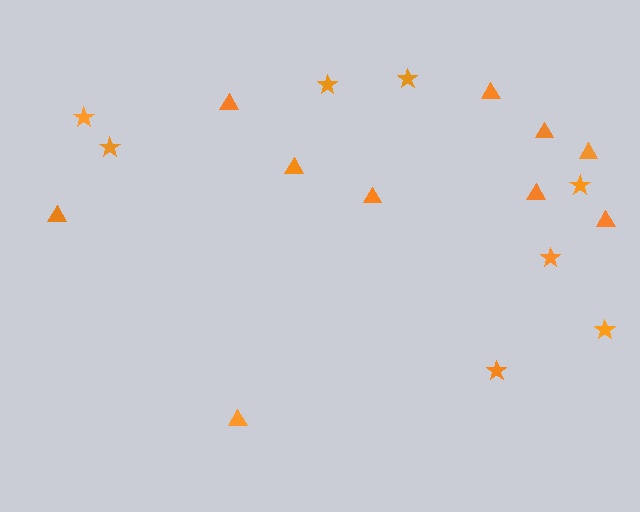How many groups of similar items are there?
There are 2 groups: one group of stars (8) and one group of triangles (10).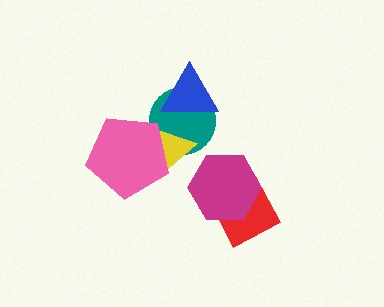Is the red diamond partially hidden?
Yes, it is partially covered by another shape.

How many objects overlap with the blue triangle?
1 object overlaps with the blue triangle.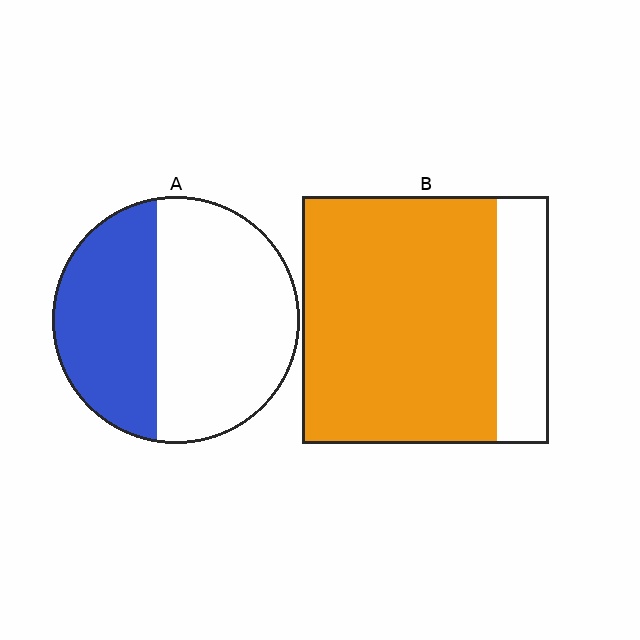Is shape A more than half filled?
No.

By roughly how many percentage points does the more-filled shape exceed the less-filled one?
By roughly 40 percentage points (B over A).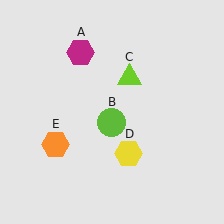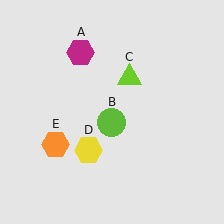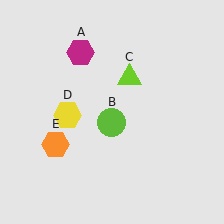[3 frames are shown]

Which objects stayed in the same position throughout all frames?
Magenta hexagon (object A) and lime circle (object B) and lime triangle (object C) and orange hexagon (object E) remained stationary.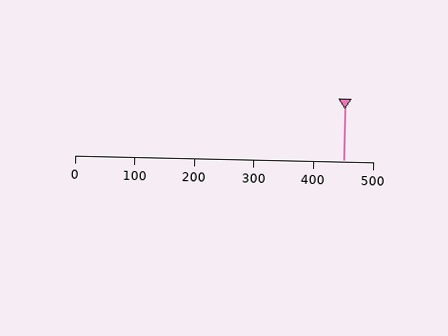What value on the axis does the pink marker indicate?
The marker indicates approximately 450.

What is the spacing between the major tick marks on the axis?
The major ticks are spaced 100 apart.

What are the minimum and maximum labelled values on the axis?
The axis runs from 0 to 500.